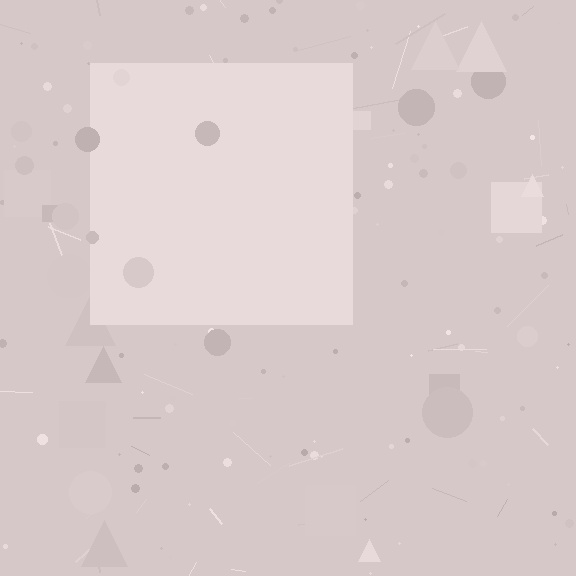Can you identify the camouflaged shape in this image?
The camouflaged shape is a square.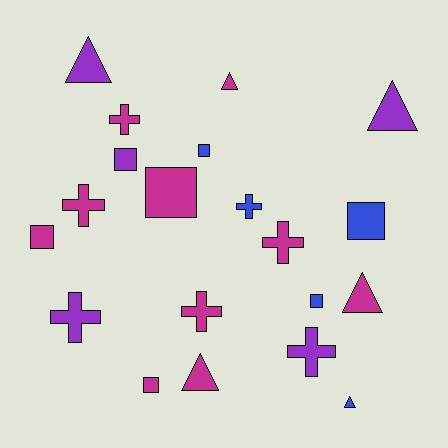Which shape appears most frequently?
Square, with 7 objects.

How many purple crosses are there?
There are 2 purple crosses.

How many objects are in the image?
There are 20 objects.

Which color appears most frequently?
Magenta, with 10 objects.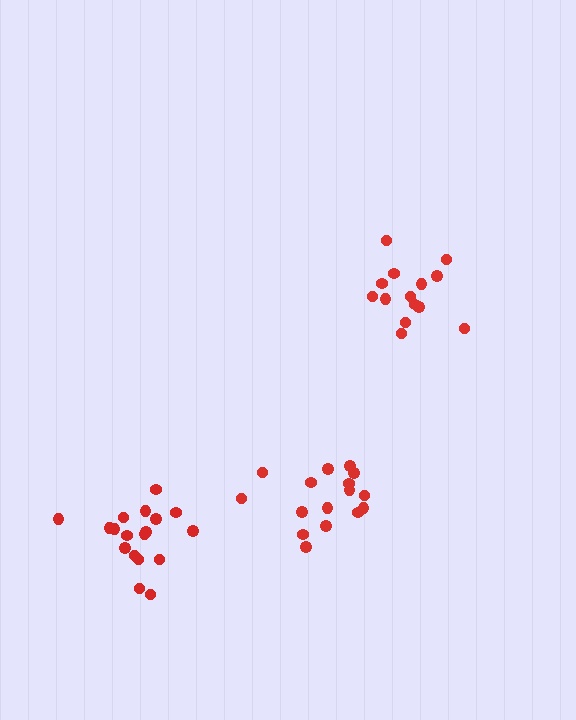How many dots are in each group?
Group 1: 16 dots, Group 2: 14 dots, Group 3: 18 dots (48 total).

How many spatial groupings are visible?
There are 3 spatial groupings.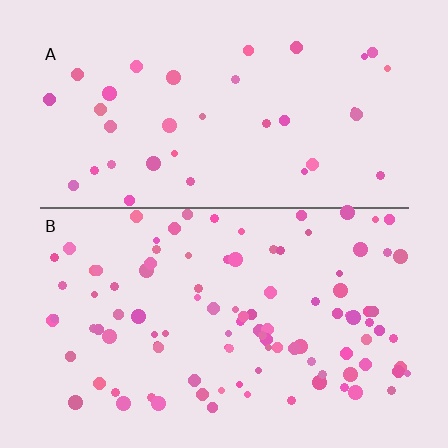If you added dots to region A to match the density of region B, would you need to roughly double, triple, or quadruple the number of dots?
Approximately triple.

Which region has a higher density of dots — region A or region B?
B (the bottom).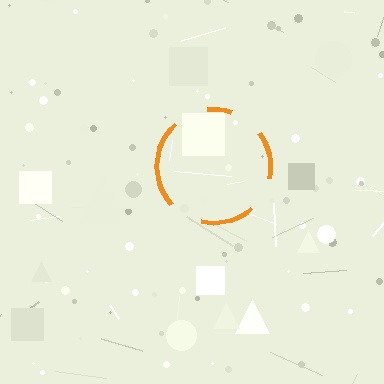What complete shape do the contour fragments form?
The contour fragments form a circle.